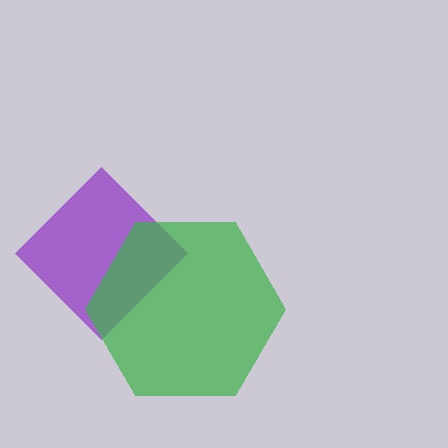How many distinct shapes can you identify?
There are 2 distinct shapes: a purple diamond, a green hexagon.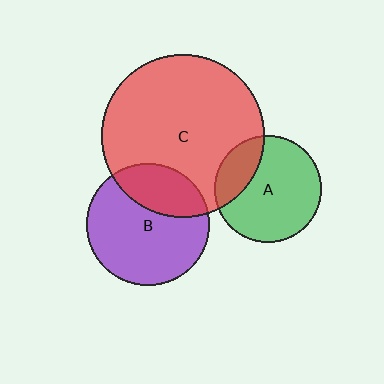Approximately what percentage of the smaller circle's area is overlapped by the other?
Approximately 30%.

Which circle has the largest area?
Circle C (red).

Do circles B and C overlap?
Yes.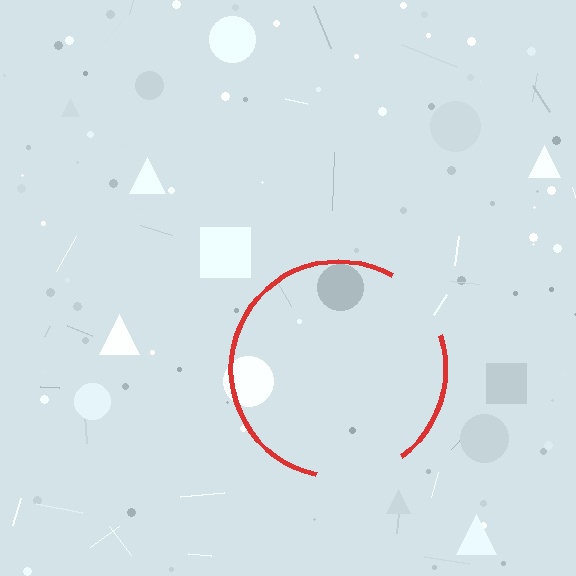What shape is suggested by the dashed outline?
The dashed outline suggests a circle.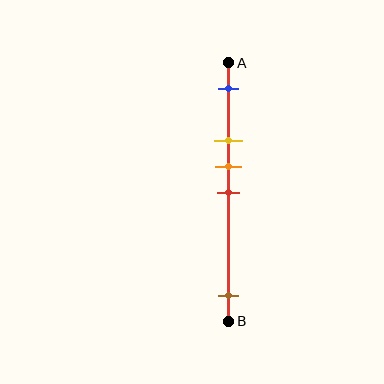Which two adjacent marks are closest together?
The orange and red marks are the closest adjacent pair.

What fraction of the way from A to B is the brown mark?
The brown mark is approximately 90% (0.9) of the way from A to B.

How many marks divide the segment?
There are 5 marks dividing the segment.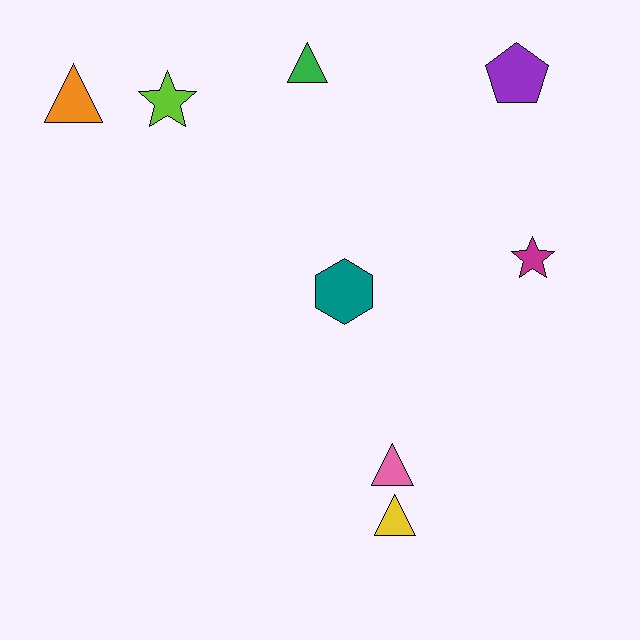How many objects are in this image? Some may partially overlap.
There are 8 objects.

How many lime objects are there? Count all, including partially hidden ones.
There is 1 lime object.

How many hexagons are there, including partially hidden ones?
There is 1 hexagon.